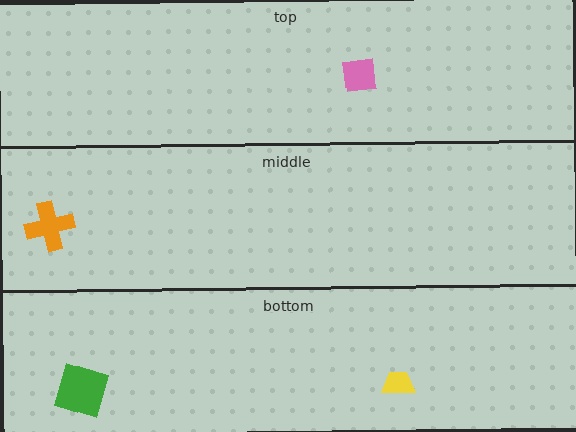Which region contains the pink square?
The top region.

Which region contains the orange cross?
The middle region.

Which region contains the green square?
The bottom region.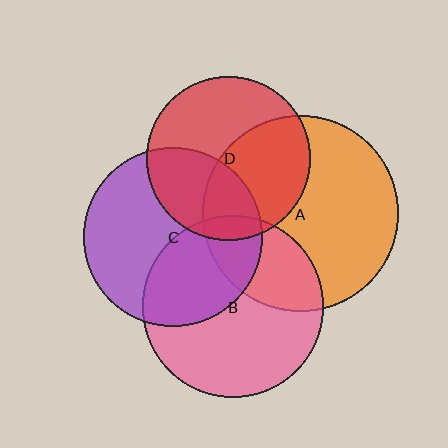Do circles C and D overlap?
Yes.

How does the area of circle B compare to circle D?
Approximately 1.2 times.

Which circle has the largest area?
Circle A (orange).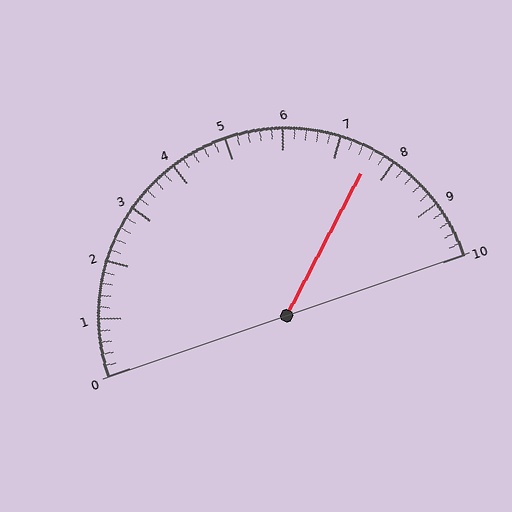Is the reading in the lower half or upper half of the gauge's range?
The reading is in the upper half of the range (0 to 10).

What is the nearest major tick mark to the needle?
The nearest major tick mark is 8.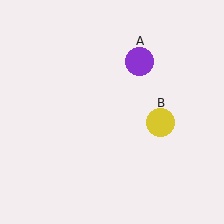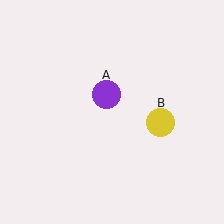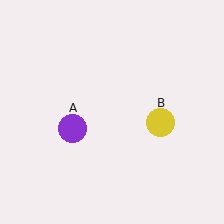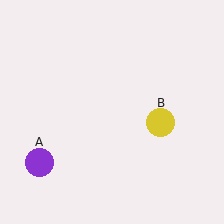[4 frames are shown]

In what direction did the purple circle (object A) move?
The purple circle (object A) moved down and to the left.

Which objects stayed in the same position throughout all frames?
Yellow circle (object B) remained stationary.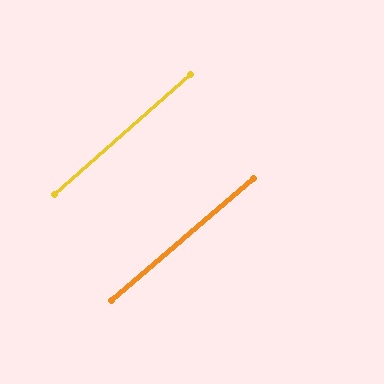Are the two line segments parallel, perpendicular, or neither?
Parallel — their directions differ by only 0.7°.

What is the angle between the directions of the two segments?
Approximately 1 degree.